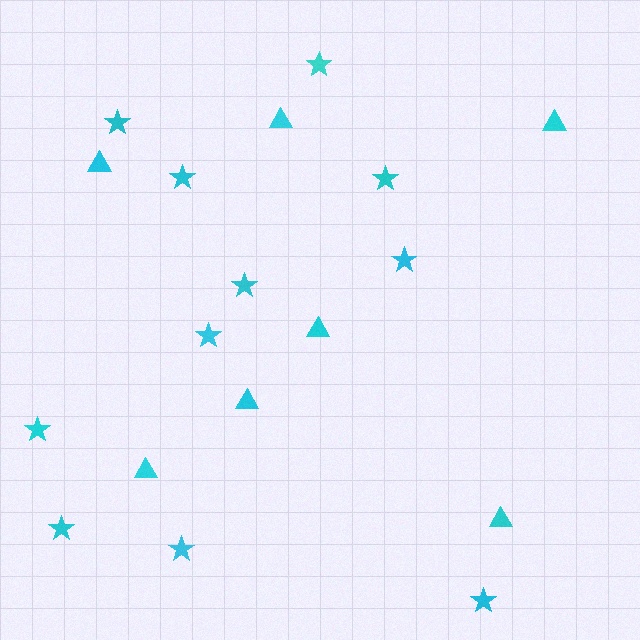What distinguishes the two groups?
There are 2 groups: one group of stars (11) and one group of triangles (7).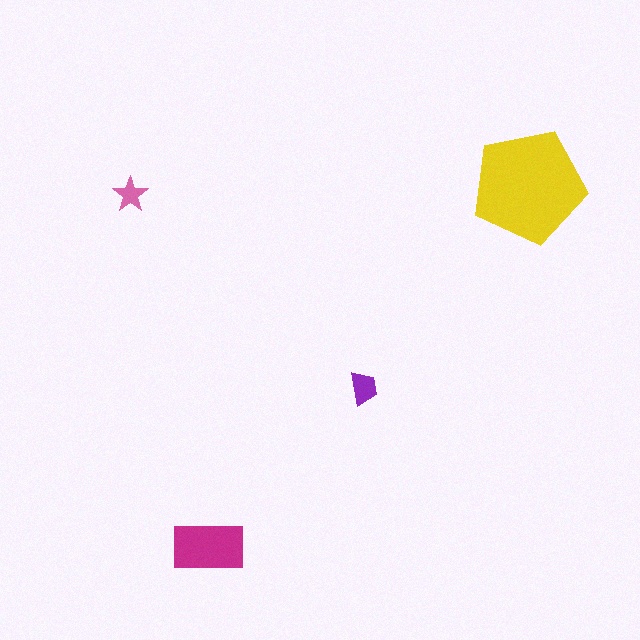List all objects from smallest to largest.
The pink star, the purple trapezoid, the magenta rectangle, the yellow pentagon.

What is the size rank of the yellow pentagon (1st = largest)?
1st.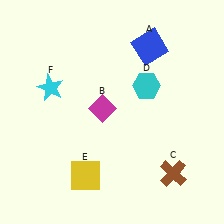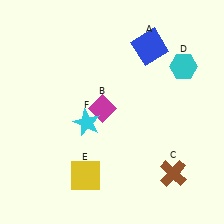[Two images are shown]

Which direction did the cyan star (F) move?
The cyan star (F) moved right.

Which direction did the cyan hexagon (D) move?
The cyan hexagon (D) moved right.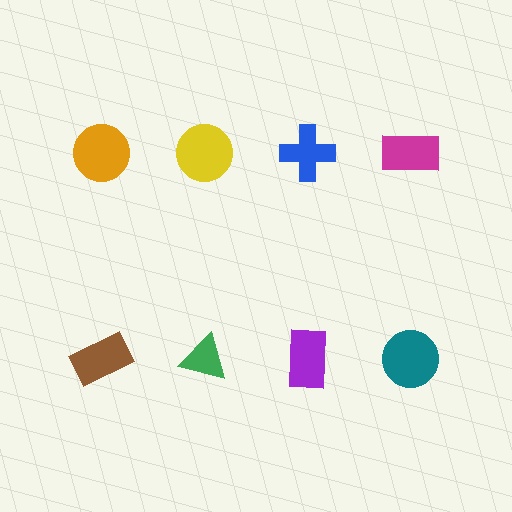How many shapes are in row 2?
4 shapes.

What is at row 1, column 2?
A yellow circle.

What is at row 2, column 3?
A purple rectangle.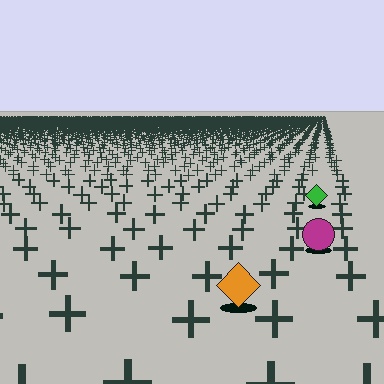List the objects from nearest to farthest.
From nearest to farthest: the orange diamond, the magenta circle, the green diamond.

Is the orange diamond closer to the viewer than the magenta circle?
Yes. The orange diamond is closer — you can tell from the texture gradient: the ground texture is coarser near it.